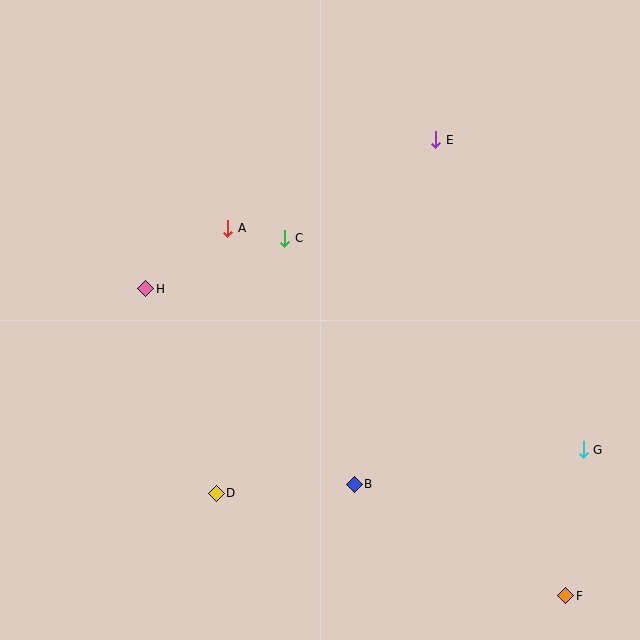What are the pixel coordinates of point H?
Point H is at (146, 289).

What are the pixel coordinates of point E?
Point E is at (436, 140).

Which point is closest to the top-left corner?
Point A is closest to the top-left corner.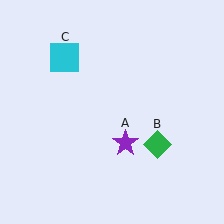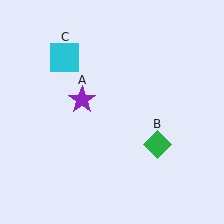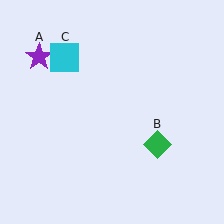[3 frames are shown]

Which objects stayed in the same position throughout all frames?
Green diamond (object B) and cyan square (object C) remained stationary.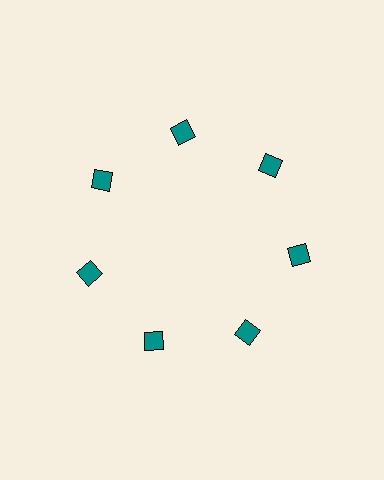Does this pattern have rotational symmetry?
Yes, this pattern has 7-fold rotational symmetry. It looks the same after rotating 51 degrees around the center.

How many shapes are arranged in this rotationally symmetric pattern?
There are 7 shapes, arranged in 7 groups of 1.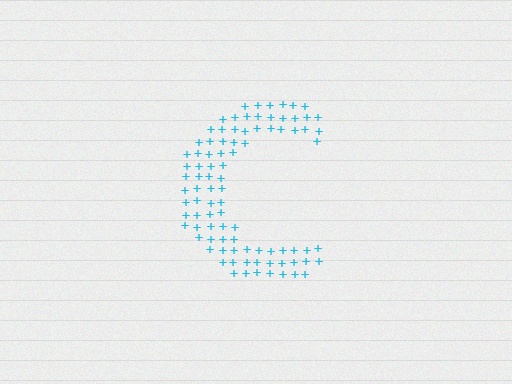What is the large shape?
The large shape is the letter C.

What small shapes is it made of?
It is made of small plus signs.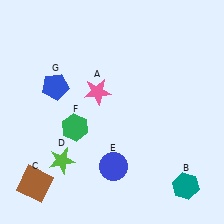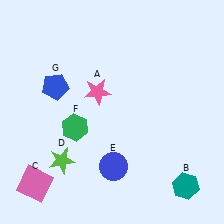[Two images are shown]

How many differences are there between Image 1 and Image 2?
There is 1 difference between the two images.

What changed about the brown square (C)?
In Image 1, C is brown. In Image 2, it changed to pink.